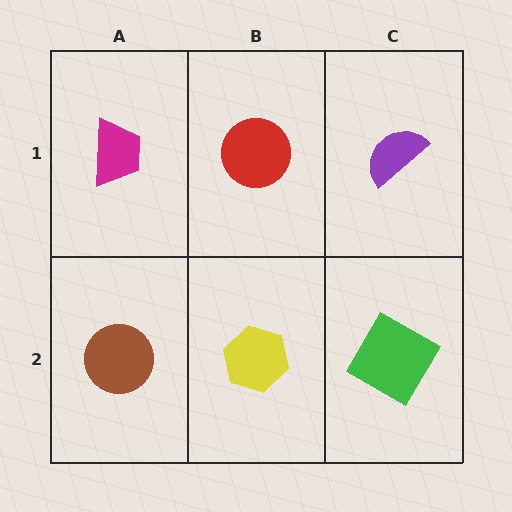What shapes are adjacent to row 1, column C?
A green diamond (row 2, column C), a red circle (row 1, column B).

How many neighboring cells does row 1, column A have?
2.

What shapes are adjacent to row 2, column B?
A red circle (row 1, column B), a brown circle (row 2, column A), a green diamond (row 2, column C).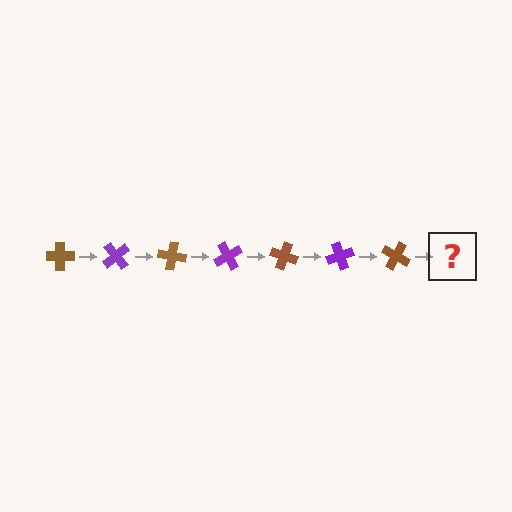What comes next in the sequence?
The next element should be a purple cross, rotated 350 degrees from the start.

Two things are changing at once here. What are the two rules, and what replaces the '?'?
The two rules are that it rotates 50 degrees each step and the color cycles through brown and purple. The '?' should be a purple cross, rotated 350 degrees from the start.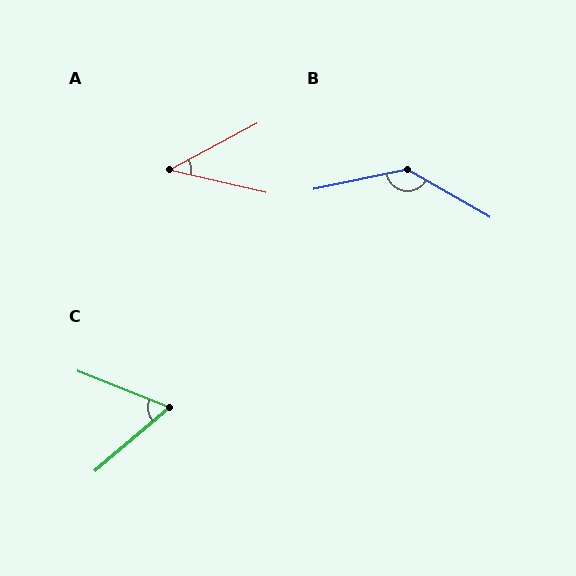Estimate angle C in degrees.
Approximately 63 degrees.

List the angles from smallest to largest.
A (41°), C (63°), B (138°).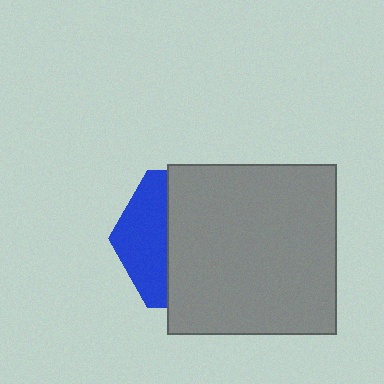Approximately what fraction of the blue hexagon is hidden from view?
Roughly 67% of the blue hexagon is hidden behind the gray square.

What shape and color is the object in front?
The object in front is a gray square.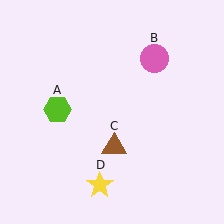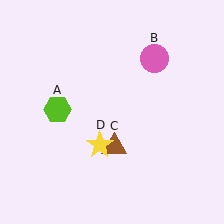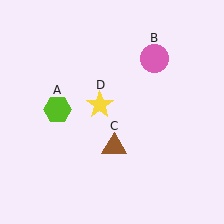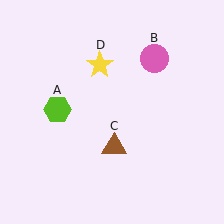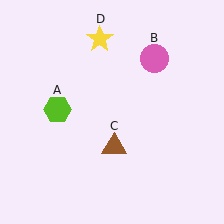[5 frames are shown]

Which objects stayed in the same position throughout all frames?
Lime hexagon (object A) and pink circle (object B) and brown triangle (object C) remained stationary.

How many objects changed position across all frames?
1 object changed position: yellow star (object D).